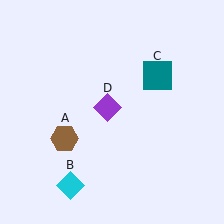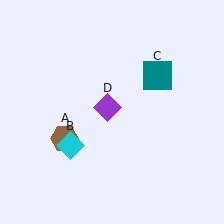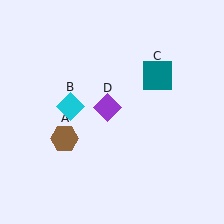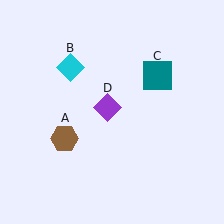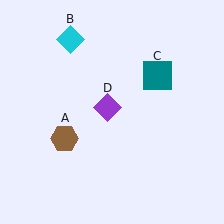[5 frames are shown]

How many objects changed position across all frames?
1 object changed position: cyan diamond (object B).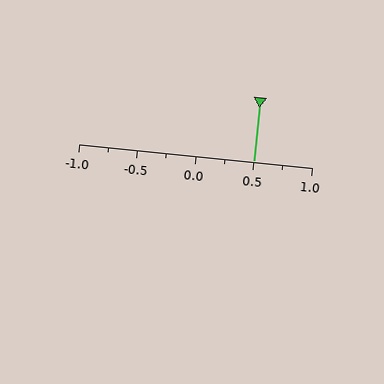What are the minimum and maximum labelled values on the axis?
The axis runs from -1.0 to 1.0.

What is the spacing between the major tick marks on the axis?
The major ticks are spaced 0.5 apart.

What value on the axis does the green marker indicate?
The marker indicates approximately 0.5.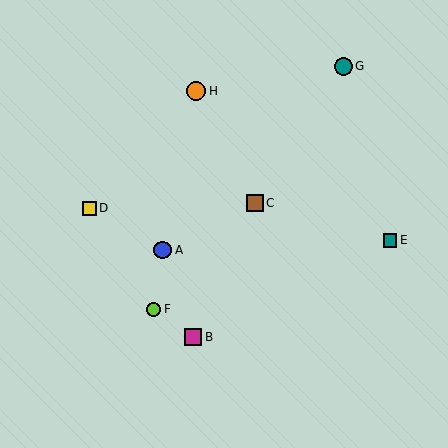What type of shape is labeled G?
Shape G is a teal circle.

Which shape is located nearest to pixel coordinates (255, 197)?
The brown square (labeled C) at (255, 203) is nearest to that location.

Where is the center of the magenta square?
The center of the magenta square is at (193, 337).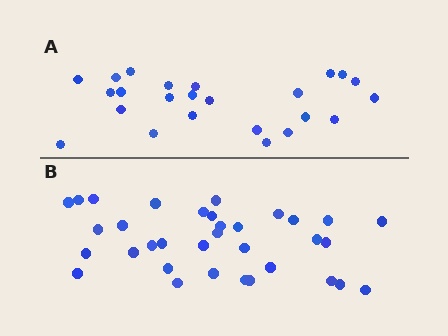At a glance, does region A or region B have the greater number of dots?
Region B (the bottom region) has more dots.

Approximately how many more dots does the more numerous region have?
Region B has roughly 10 or so more dots than region A.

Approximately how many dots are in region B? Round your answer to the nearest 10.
About 30 dots. (The exact count is 34, which rounds to 30.)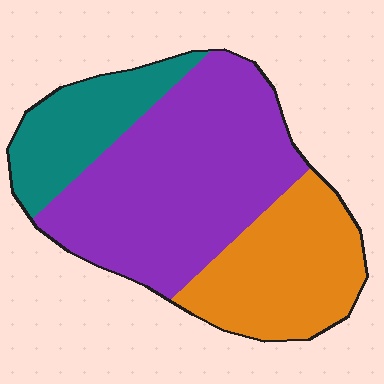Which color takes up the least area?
Teal, at roughly 20%.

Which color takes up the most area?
Purple, at roughly 50%.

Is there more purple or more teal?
Purple.